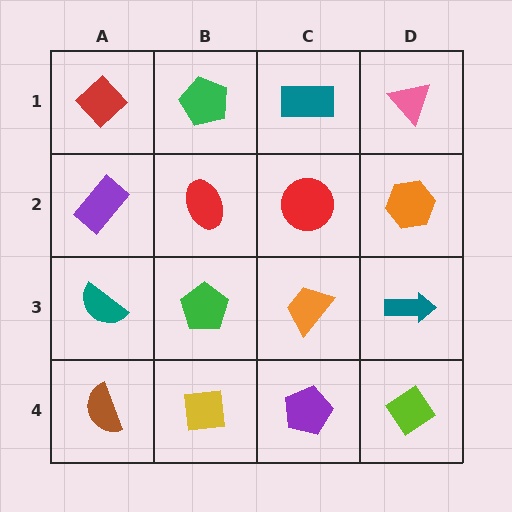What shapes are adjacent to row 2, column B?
A green pentagon (row 1, column B), a green pentagon (row 3, column B), a purple rectangle (row 2, column A), a red circle (row 2, column C).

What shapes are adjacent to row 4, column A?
A teal semicircle (row 3, column A), a yellow square (row 4, column B).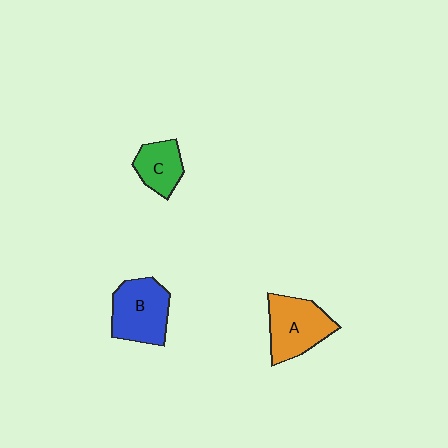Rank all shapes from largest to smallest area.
From largest to smallest: B (blue), A (orange), C (green).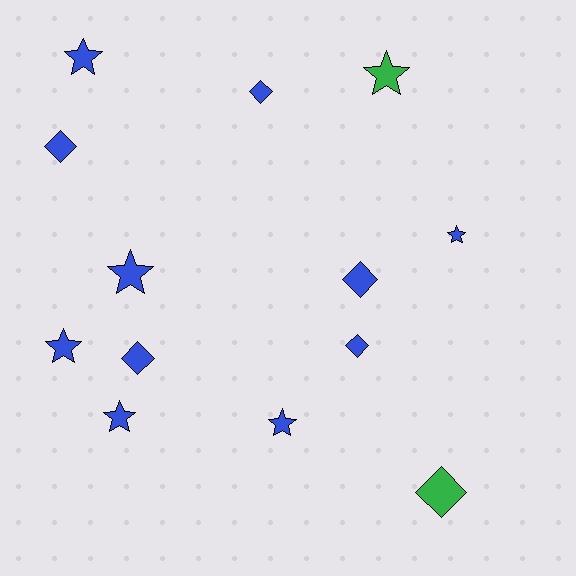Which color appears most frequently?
Blue, with 11 objects.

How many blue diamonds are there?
There are 5 blue diamonds.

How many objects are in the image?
There are 13 objects.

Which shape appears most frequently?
Star, with 7 objects.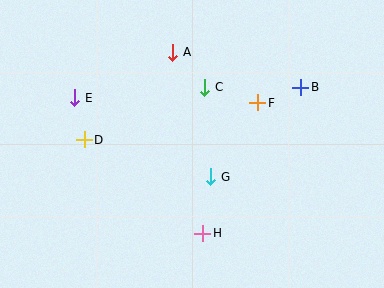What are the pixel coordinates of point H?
Point H is at (203, 233).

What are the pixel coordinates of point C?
Point C is at (205, 87).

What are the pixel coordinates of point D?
Point D is at (84, 140).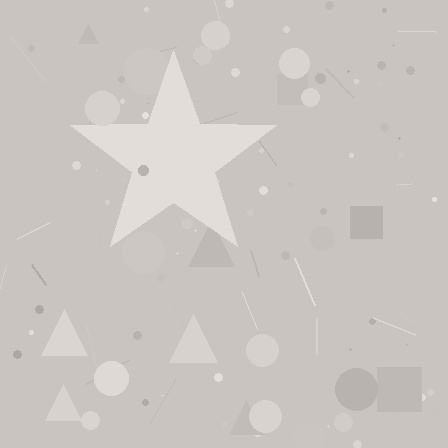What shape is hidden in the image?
A star is hidden in the image.